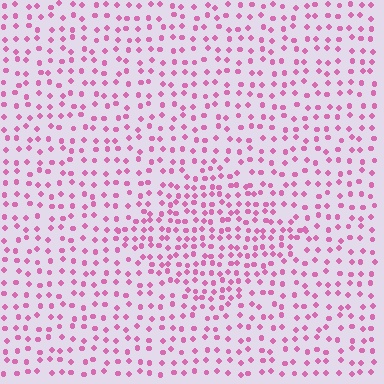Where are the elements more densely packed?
The elements are more densely packed inside the diamond boundary.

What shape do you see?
I see a diamond.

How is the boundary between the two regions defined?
The boundary is defined by a change in element density (approximately 1.6x ratio). All elements are the same color, size, and shape.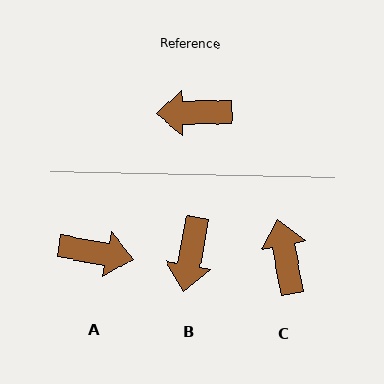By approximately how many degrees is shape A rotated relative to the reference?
Approximately 168 degrees counter-clockwise.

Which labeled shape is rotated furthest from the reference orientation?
A, about 168 degrees away.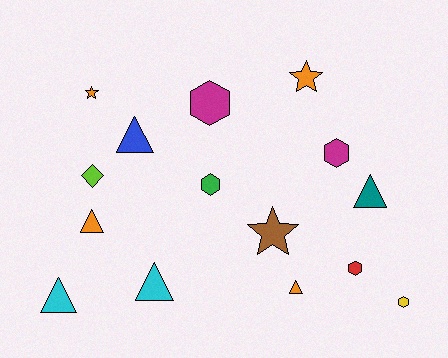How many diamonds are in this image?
There is 1 diamond.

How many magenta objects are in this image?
There are 2 magenta objects.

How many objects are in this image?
There are 15 objects.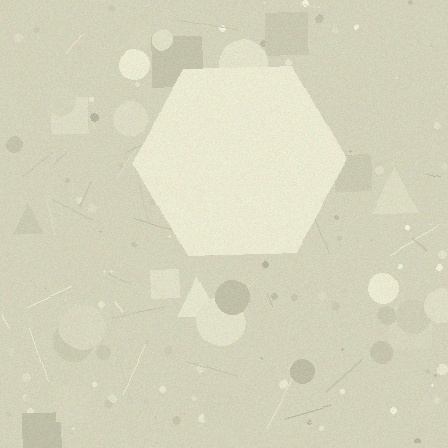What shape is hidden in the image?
A hexagon is hidden in the image.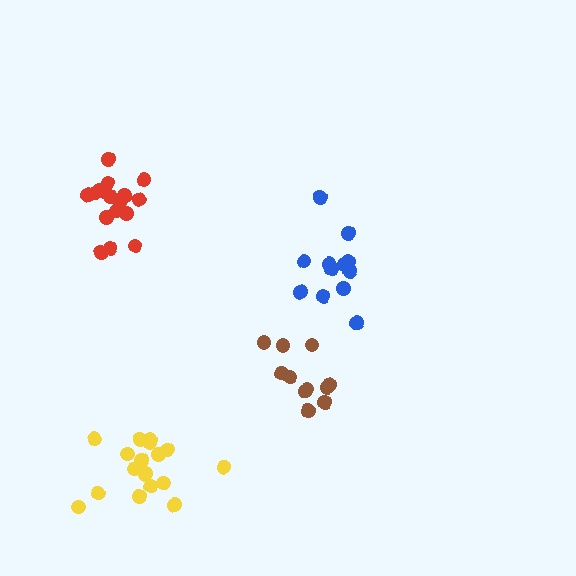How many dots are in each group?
Group 1: 17 dots, Group 2: 16 dots, Group 3: 13 dots, Group 4: 11 dots (57 total).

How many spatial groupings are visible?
There are 4 spatial groupings.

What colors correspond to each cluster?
The clusters are colored: yellow, red, blue, brown.